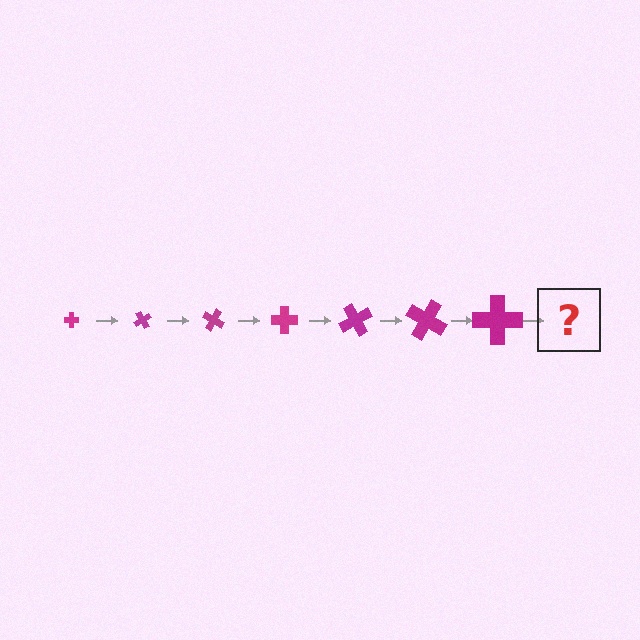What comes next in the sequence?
The next element should be a cross, larger than the previous one and rotated 420 degrees from the start.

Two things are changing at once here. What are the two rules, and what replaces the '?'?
The two rules are that the cross grows larger each step and it rotates 60 degrees each step. The '?' should be a cross, larger than the previous one and rotated 420 degrees from the start.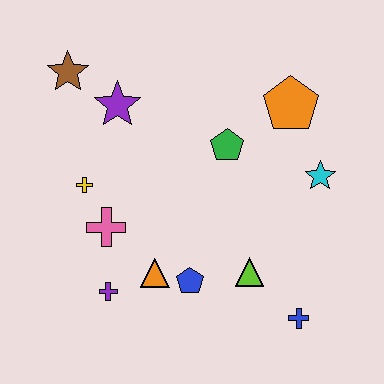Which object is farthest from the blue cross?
The brown star is farthest from the blue cross.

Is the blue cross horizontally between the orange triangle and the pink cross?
No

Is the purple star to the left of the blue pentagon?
Yes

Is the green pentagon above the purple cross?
Yes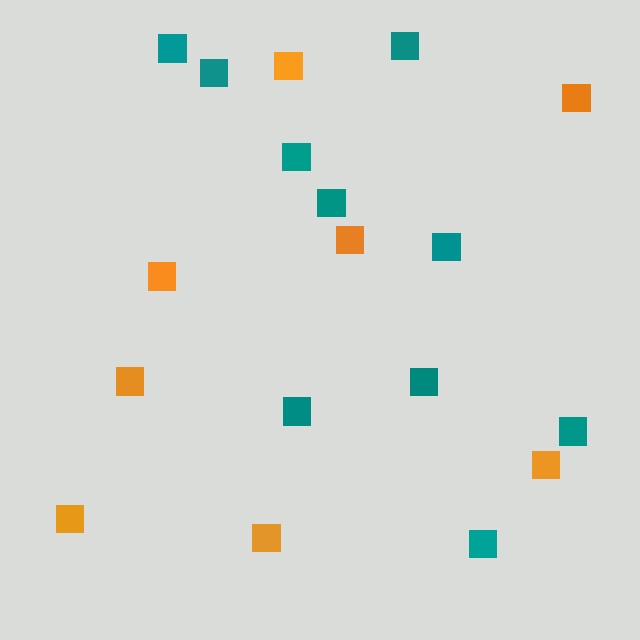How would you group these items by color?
There are 2 groups: one group of orange squares (8) and one group of teal squares (10).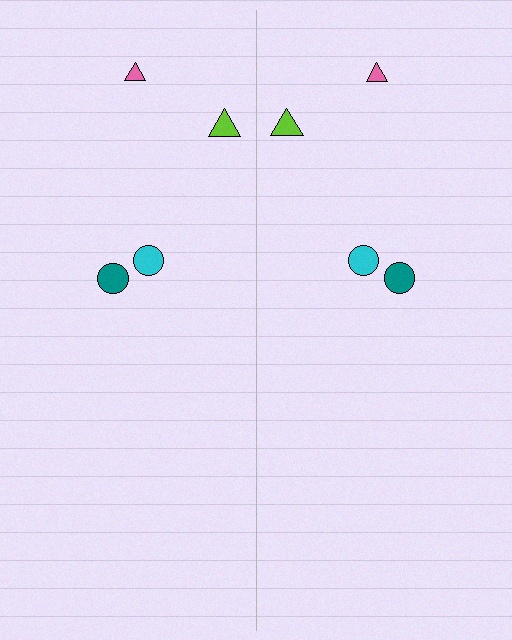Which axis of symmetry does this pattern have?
The pattern has a vertical axis of symmetry running through the center of the image.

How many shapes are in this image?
There are 8 shapes in this image.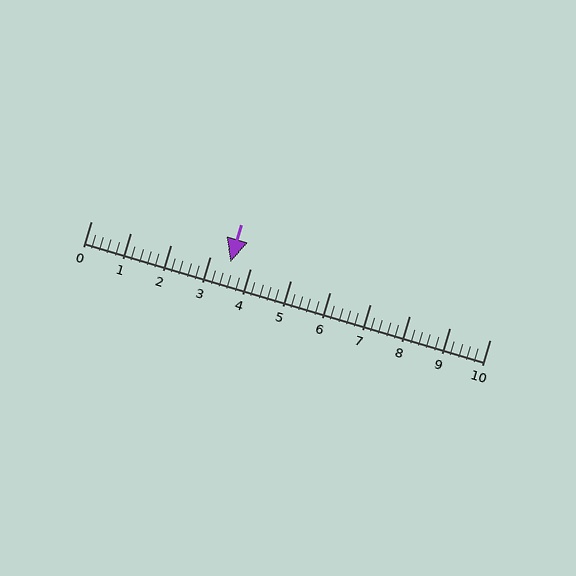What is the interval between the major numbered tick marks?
The major tick marks are spaced 1 units apart.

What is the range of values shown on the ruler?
The ruler shows values from 0 to 10.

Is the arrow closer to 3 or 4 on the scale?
The arrow is closer to 4.